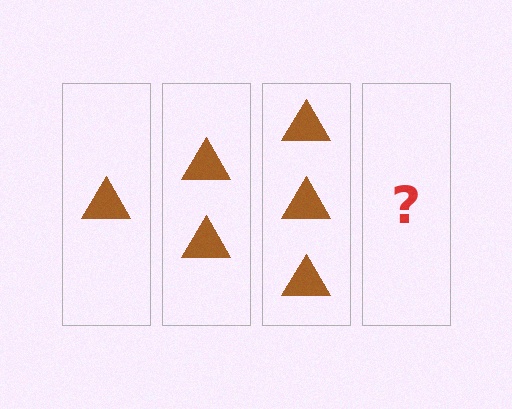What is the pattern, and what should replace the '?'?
The pattern is that each step adds one more triangle. The '?' should be 4 triangles.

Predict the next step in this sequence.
The next step is 4 triangles.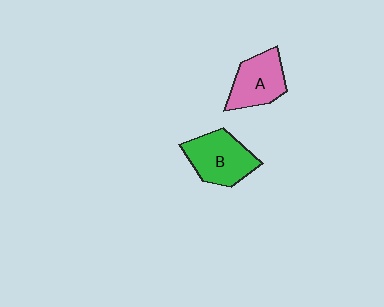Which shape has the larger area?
Shape B (green).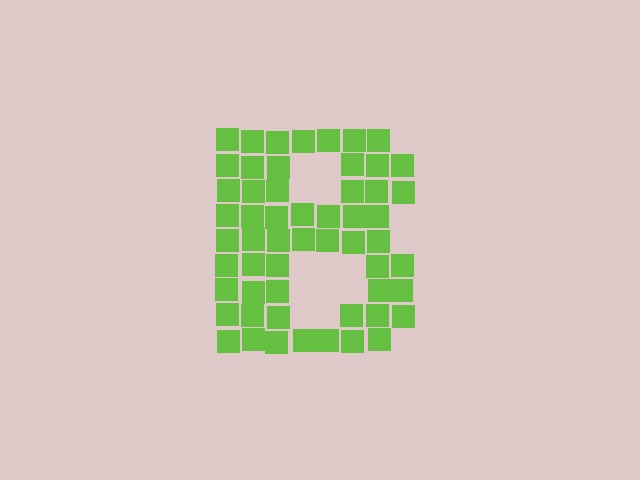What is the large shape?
The large shape is the letter B.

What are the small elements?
The small elements are squares.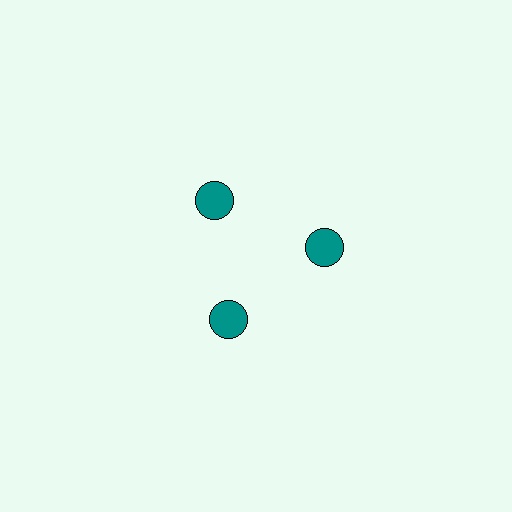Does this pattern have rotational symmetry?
Yes, this pattern has 3-fold rotational symmetry. It looks the same after rotating 120 degrees around the center.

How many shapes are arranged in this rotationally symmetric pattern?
There are 3 shapes, arranged in 3 groups of 1.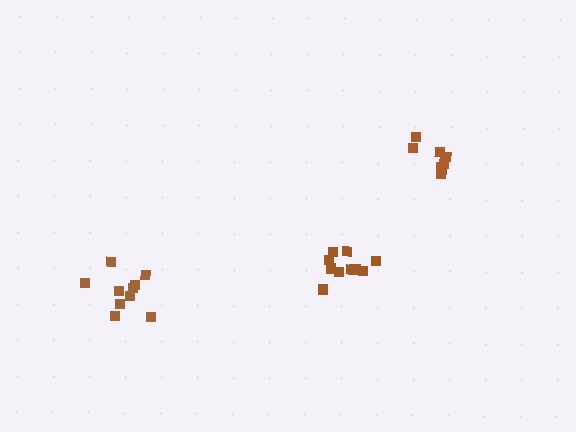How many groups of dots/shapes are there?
There are 3 groups.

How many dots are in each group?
Group 1: 10 dots, Group 2: 8 dots, Group 3: 11 dots (29 total).